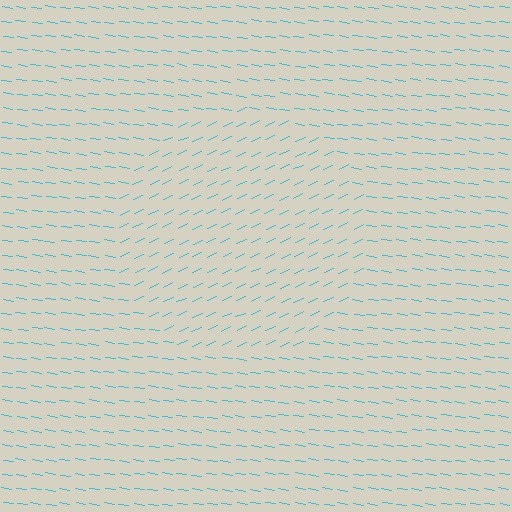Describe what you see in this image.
The image is filled with small cyan line segments. A circle region in the image has lines oriented differently from the surrounding lines, creating a visible texture boundary.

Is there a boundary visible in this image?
Yes, there is a texture boundary formed by a change in line orientation.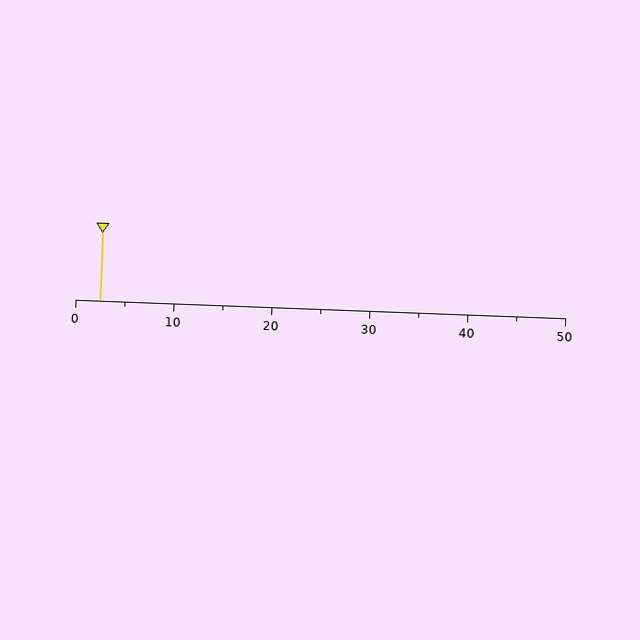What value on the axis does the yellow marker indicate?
The marker indicates approximately 2.5.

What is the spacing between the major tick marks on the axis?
The major ticks are spaced 10 apart.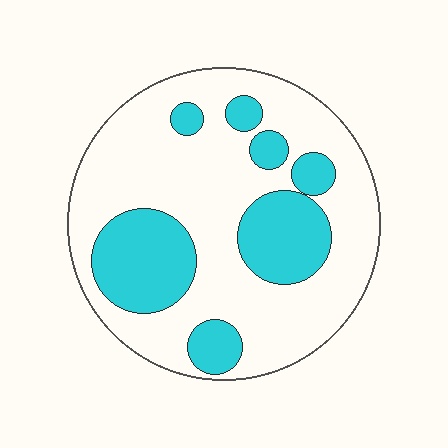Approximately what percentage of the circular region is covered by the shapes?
Approximately 30%.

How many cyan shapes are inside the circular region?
7.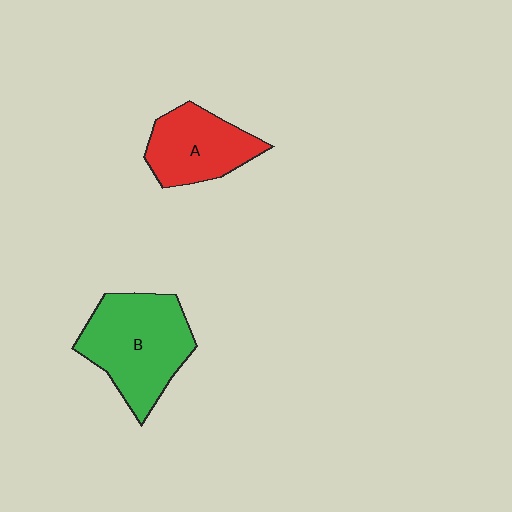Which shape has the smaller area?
Shape A (red).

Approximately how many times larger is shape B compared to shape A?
Approximately 1.4 times.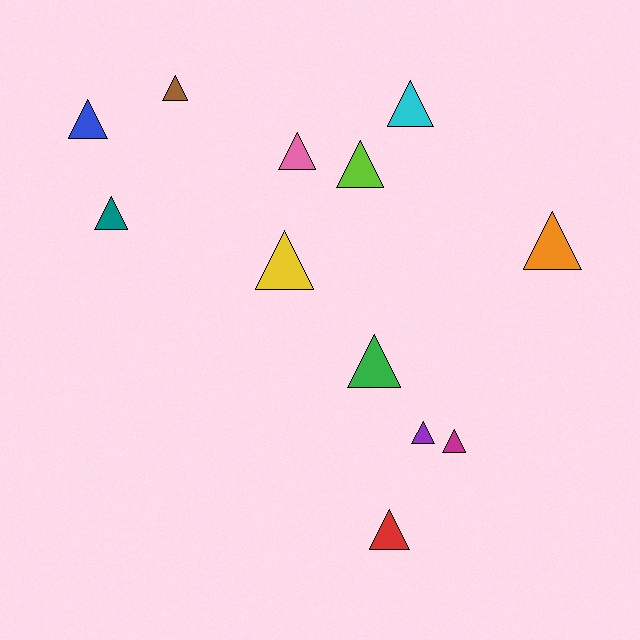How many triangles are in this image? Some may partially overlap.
There are 12 triangles.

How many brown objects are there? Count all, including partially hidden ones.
There is 1 brown object.